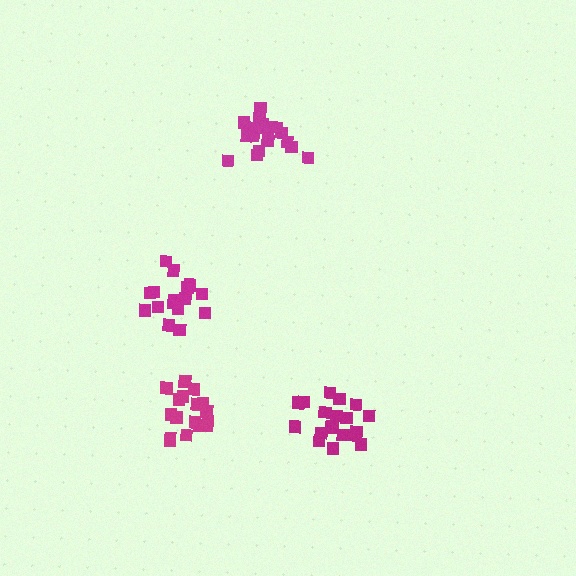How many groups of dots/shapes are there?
There are 4 groups.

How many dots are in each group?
Group 1: 19 dots, Group 2: 17 dots, Group 3: 20 dots, Group 4: 16 dots (72 total).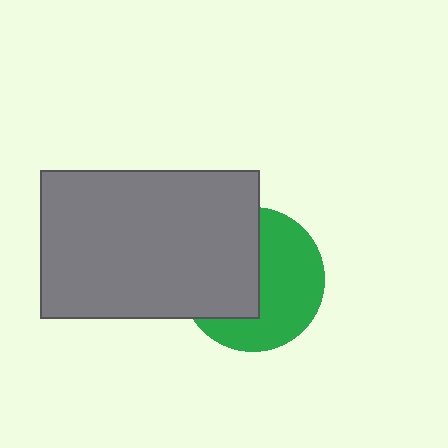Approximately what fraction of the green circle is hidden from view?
Roughly 46% of the green circle is hidden behind the gray rectangle.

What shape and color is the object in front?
The object in front is a gray rectangle.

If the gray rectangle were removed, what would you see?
You would see the complete green circle.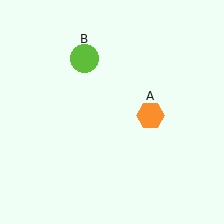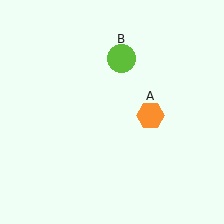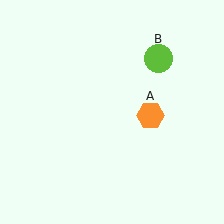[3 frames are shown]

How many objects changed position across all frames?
1 object changed position: lime circle (object B).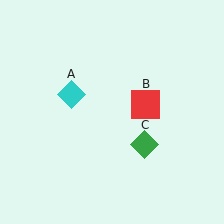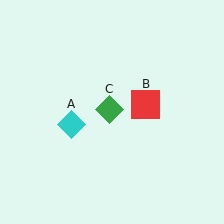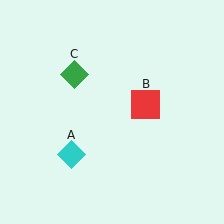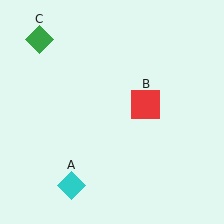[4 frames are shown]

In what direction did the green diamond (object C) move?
The green diamond (object C) moved up and to the left.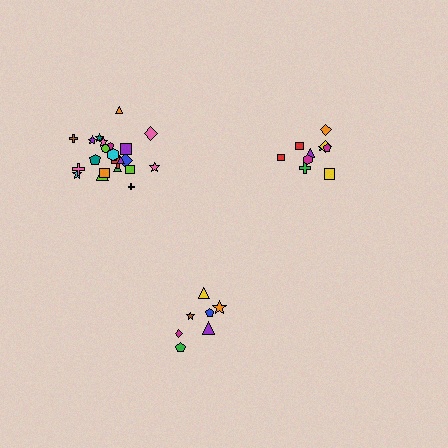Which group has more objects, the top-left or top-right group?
The top-left group.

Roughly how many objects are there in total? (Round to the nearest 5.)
Roughly 40 objects in total.